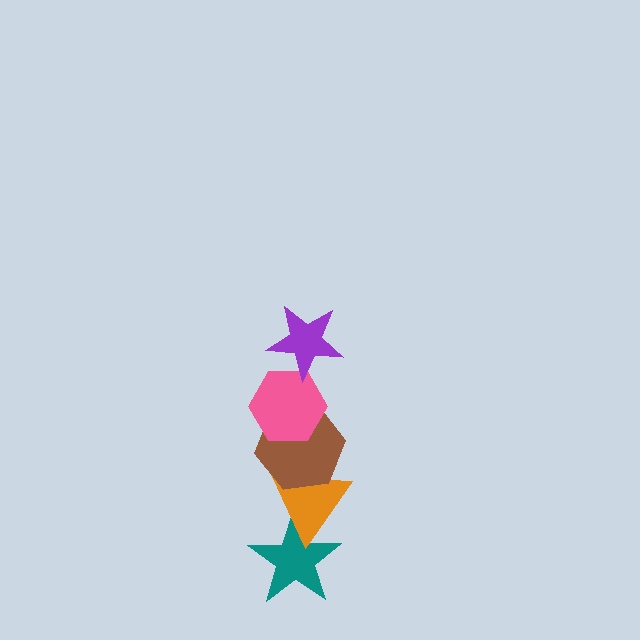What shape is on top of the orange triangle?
The brown hexagon is on top of the orange triangle.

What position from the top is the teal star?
The teal star is 5th from the top.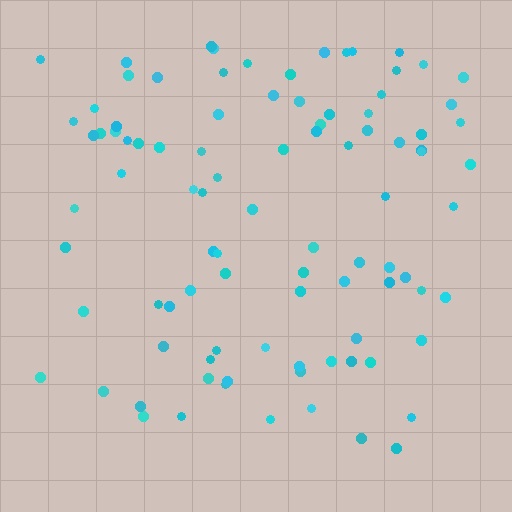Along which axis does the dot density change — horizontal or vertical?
Vertical.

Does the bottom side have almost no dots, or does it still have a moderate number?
Still a moderate number, just noticeably fewer than the top.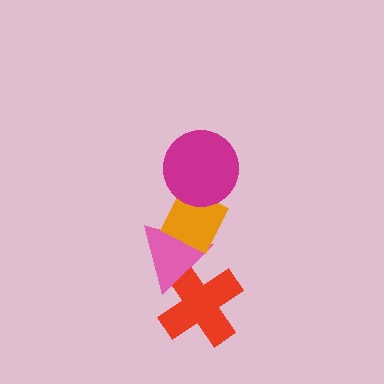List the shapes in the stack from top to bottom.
From top to bottom: the magenta circle, the orange diamond, the pink triangle, the red cross.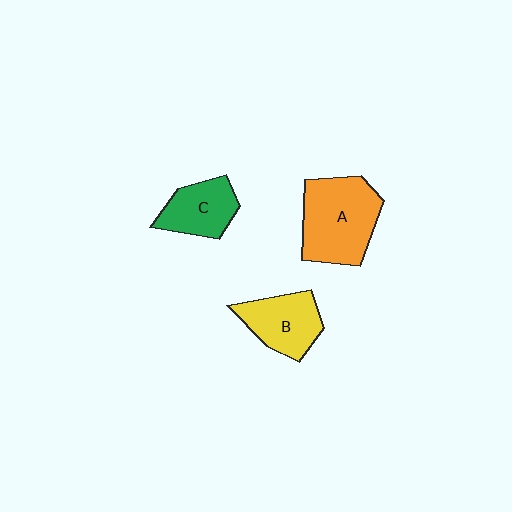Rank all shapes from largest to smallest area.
From largest to smallest: A (orange), B (yellow), C (green).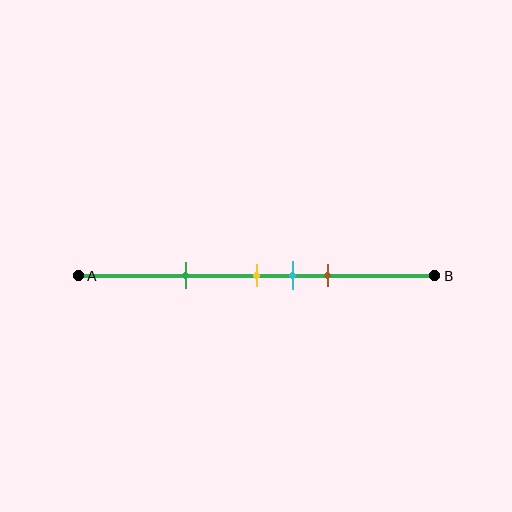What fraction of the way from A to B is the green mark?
The green mark is approximately 30% (0.3) of the way from A to B.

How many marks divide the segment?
There are 4 marks dividing the segment.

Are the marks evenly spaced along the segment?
No, the marks are not evenly spaced.